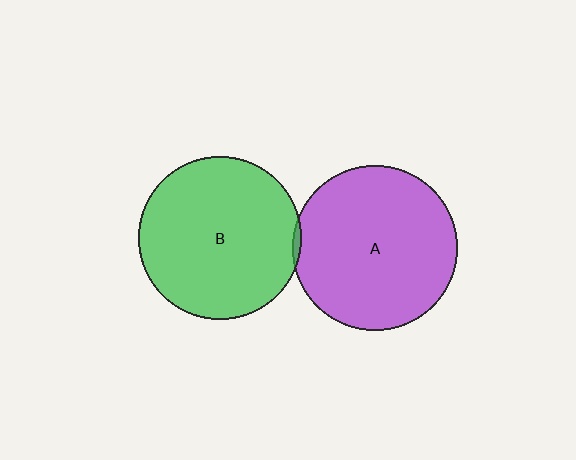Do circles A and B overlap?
Yes.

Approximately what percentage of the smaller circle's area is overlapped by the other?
Approximately 5%.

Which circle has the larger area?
Circle A (purple).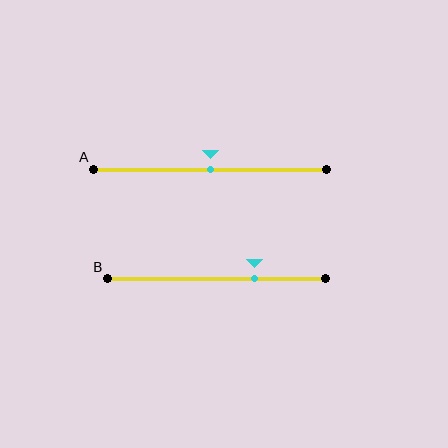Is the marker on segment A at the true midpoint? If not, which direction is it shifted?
Yes, the marker on segment A is at the true midpoint.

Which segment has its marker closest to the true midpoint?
Segment A has its marker closest to the true midpoint.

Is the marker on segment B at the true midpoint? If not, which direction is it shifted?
No, the marker on segment B is shifted to the right by about 17% of the segment length.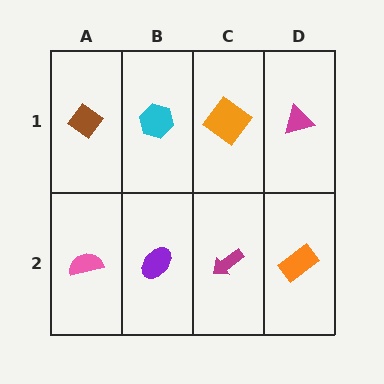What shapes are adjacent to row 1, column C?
A magenta arrow (row 2, column C), a cyan hexagon (row 1, column B), a magenta triangle (row 1, column D).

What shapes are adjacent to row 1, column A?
A pink semicircle (row 2, column A), a cyan hexagon (row 1, column B).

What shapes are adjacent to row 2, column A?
A brown diamond (row 1, column A), a purple ellipse (row 2, column B).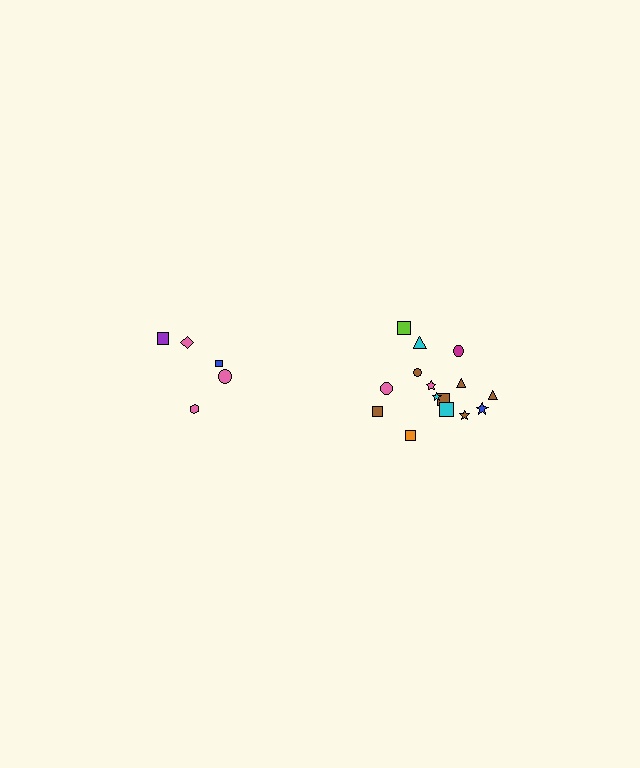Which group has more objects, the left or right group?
The right group.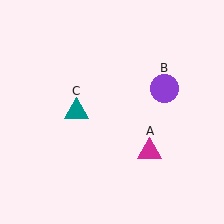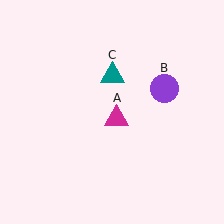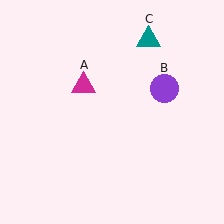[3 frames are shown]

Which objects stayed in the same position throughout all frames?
Purple circle (object B) remained stationary.